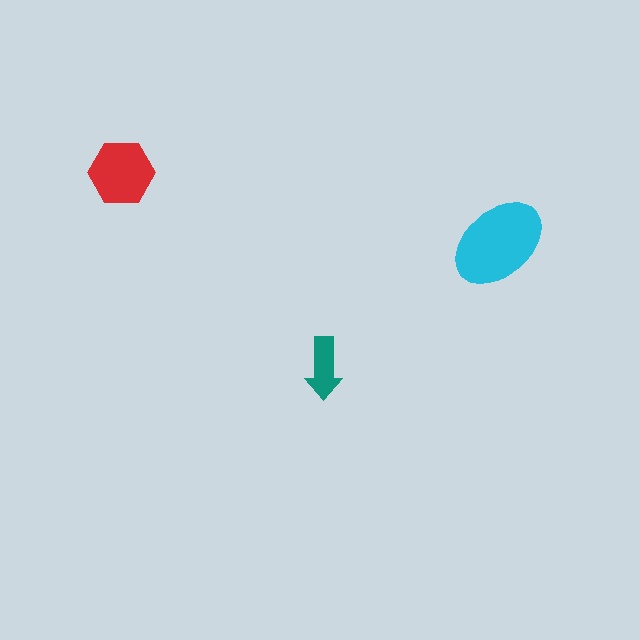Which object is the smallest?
The teal arrow.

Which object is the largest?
The cyan ellipse.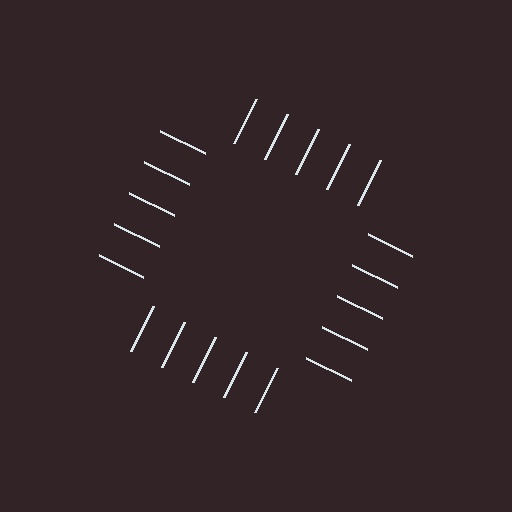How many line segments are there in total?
20 — 5 along each of the 4 edges.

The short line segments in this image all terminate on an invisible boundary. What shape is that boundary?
An illusory square — the line segments terminate on its edges but no continuous stroke is drawn.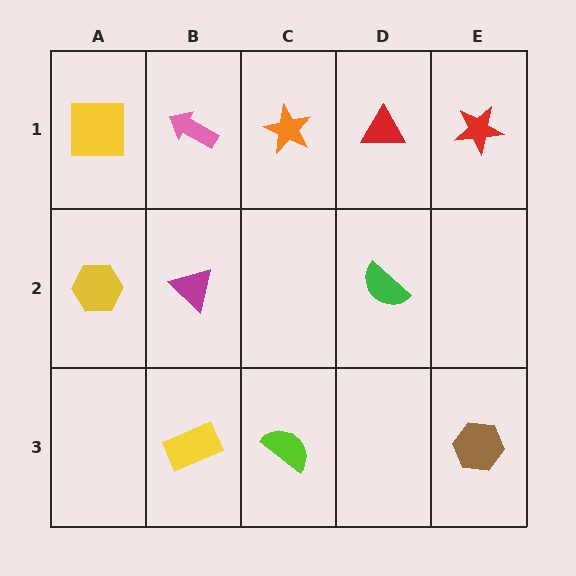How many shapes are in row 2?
3 shapes.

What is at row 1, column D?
A red triangle.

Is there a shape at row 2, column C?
No, that cell is empty.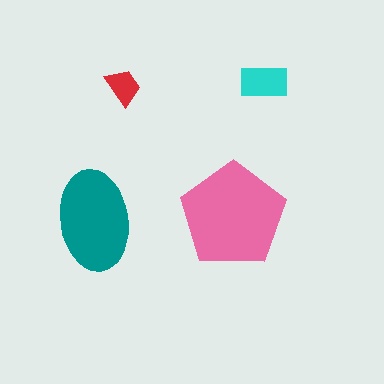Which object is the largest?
The pink pentagon.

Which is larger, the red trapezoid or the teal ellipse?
The teal ellipse.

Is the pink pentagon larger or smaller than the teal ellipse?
Larger.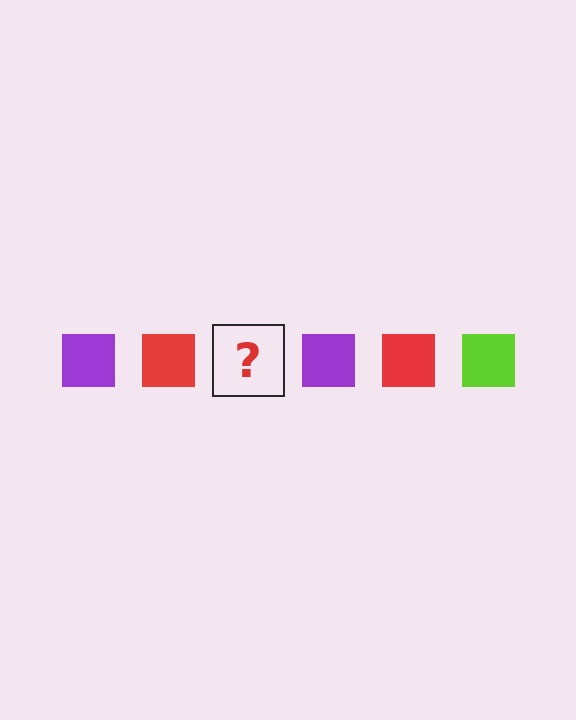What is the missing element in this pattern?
The missing element is a lime square.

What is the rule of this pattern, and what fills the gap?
The rule is that the pattern cycles through purple, red, lime squares. The gap should be filled with a lime square.